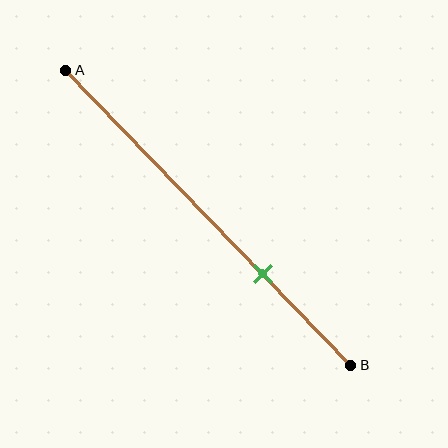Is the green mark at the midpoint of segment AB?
No, the mark is at about 70% from A, not at the 50% midpoint.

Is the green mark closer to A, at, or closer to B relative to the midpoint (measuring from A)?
The green mark is closer to point B than the midpoint of segment AB.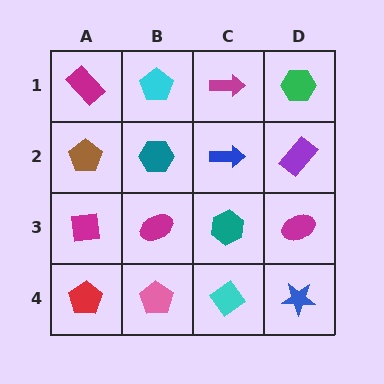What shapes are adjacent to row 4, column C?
A teal hexagon (row 3, column C), a pink pentagon (row 4, column B), a blue star (row 4, column D).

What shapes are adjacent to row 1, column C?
A blue arrow (row 2, column C), a cyan pentagon (row 1, column B), a green hexagon (row 1, column D).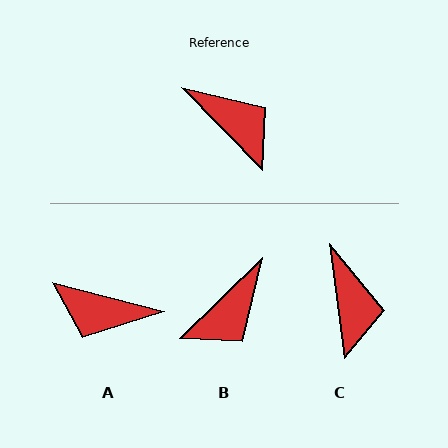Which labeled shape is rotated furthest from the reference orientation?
A, about 149 degrees away.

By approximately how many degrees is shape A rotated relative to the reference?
Approximately 149 degrees clockwise.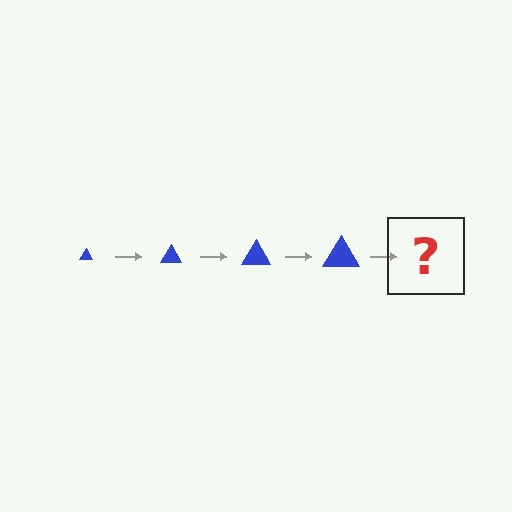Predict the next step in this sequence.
The next step is a blue triangle, larger than the previous one.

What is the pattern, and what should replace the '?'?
The pattern is that the triangle gets progressively larger each step. The '?' should be a blue triangle, larger than the previous one.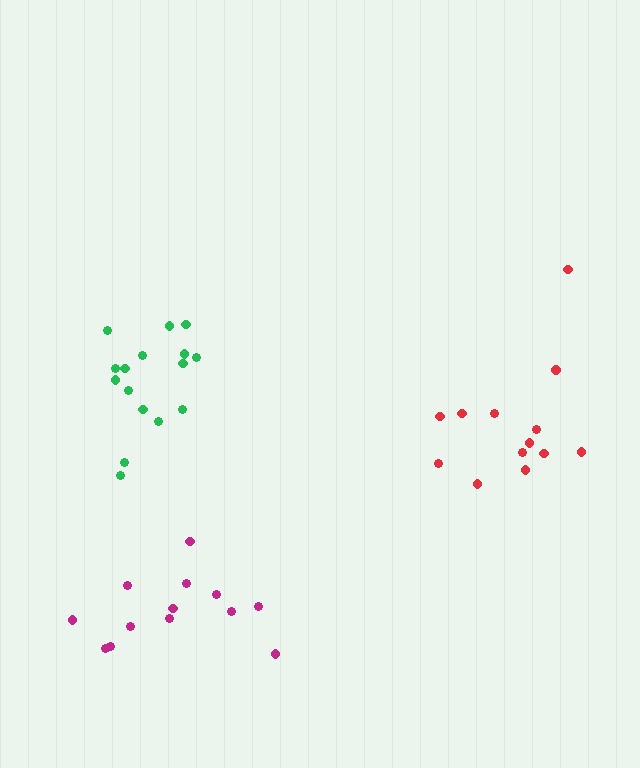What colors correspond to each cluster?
The clusters are colored: red, green, magenta.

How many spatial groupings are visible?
There are 3 spatial groupings.